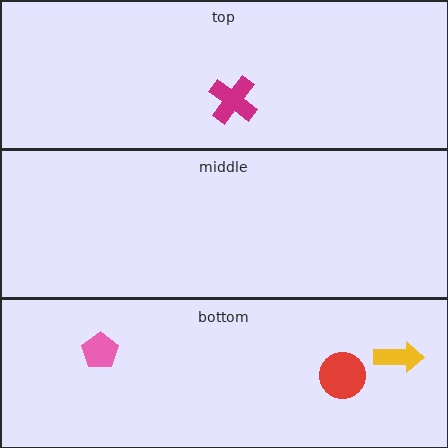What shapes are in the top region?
The magenta cross.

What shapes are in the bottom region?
The red circle, the yellow arrow, the pink pentagon.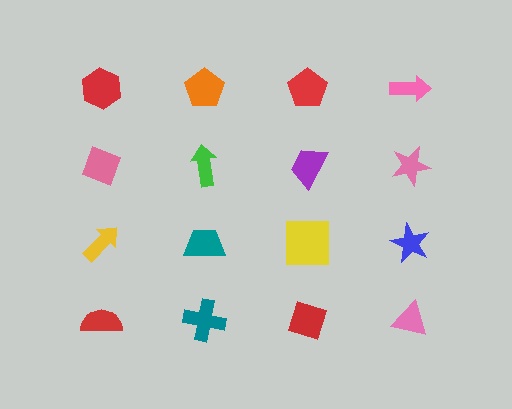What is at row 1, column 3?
A red pentagon.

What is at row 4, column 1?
A red semicircle.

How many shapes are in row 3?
4 shapes.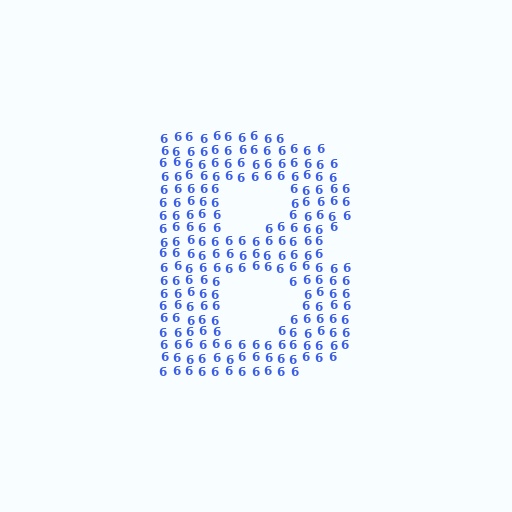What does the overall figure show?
The overall figure shows the letter B.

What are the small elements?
The small elements are digit 6's.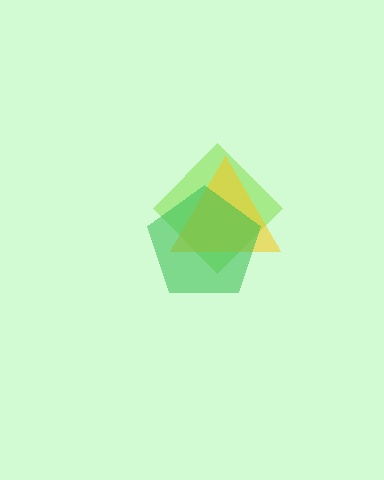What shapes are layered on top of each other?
The layered shapes are: a lime diamond, a yellow triangle, a green pentagon.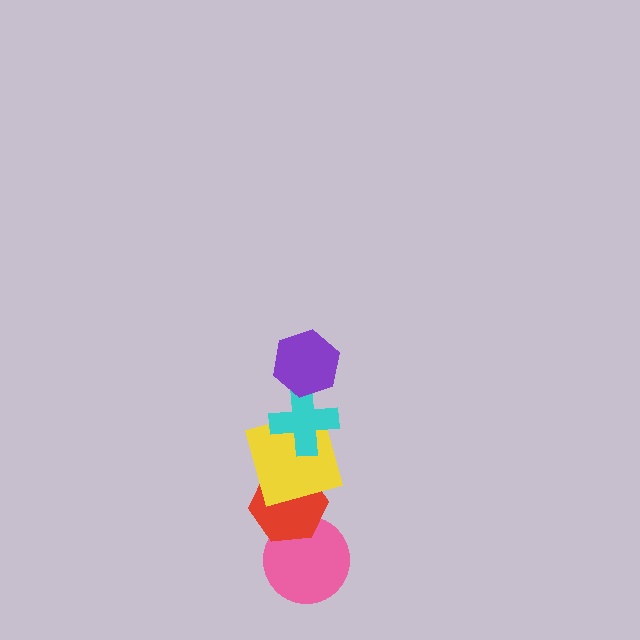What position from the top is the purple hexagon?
The purple hexagon is 1st from the top.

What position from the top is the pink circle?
The pink circle is 5th from the top.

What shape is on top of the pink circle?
The red hexagon is on top of the pink circle.